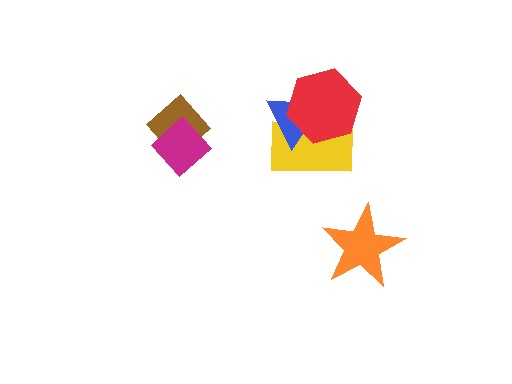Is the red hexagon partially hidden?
No, no other shape covers it.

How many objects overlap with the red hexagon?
2 objects overlap with the red hexagon.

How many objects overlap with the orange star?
0 objects overlap with the orange star.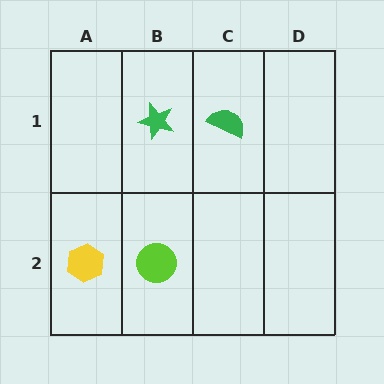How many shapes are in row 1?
2 shapes.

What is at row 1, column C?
A green semicircle.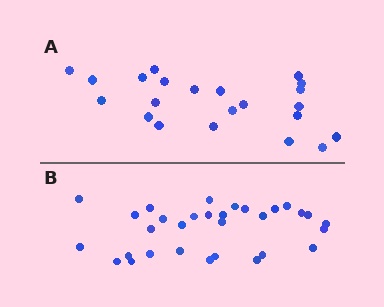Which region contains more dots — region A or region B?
Region B (the bottom region) has more dots.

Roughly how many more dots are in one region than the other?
Region B has roughly 8 or so more dots than region A.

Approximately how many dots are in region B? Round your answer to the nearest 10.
About 30 dots. (The exact count is 31, which rounds to 30.)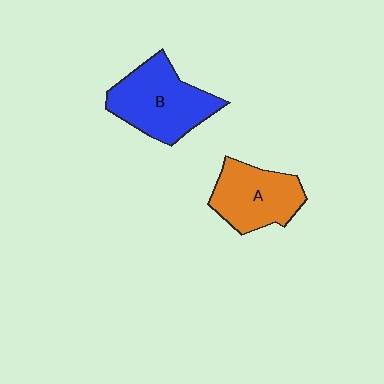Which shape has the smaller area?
Shape A (orange).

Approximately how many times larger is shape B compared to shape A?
Approximately 1.2 times.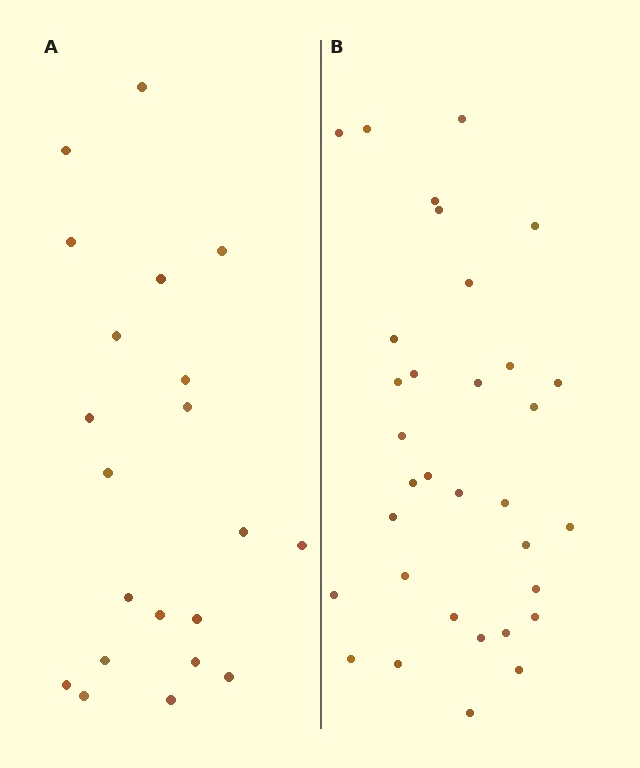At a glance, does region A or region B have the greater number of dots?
Region B (the right region) has more dots.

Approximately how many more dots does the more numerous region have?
Region B has roughly 12 or so more dots than region A.